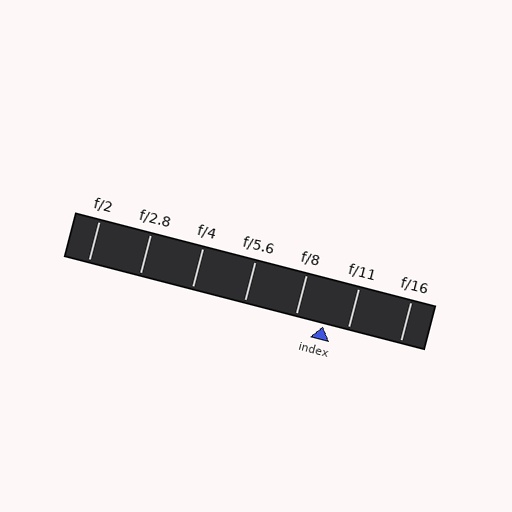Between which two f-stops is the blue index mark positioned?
The index mark is between f/8 and f/11.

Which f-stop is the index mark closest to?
The index mark is closest to f/11.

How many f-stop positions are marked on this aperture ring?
There are 7 f-stop positions marked.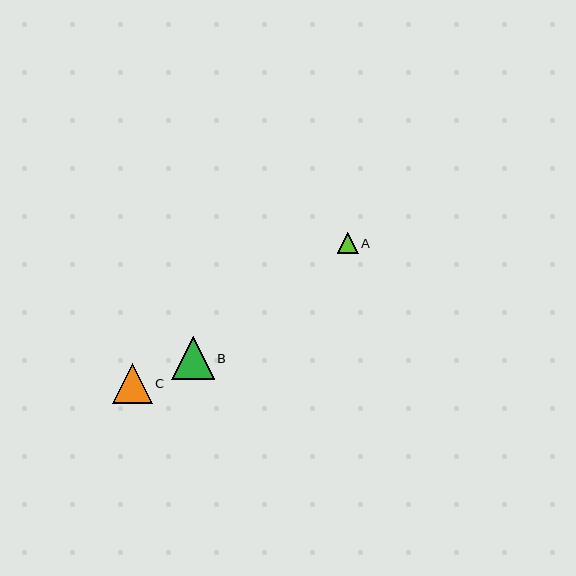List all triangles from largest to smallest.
From largest to smallest: B, C, A.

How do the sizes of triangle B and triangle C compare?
Triangle B and triangle C are approximately the same size.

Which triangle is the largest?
Triangle B is the largest with a size of approximately 43 pixels.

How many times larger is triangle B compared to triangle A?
Triangle B is approximately 2.0 times the size of triangle A.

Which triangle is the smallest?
Triangle A is the smallest with a size of approximately 21 pixels.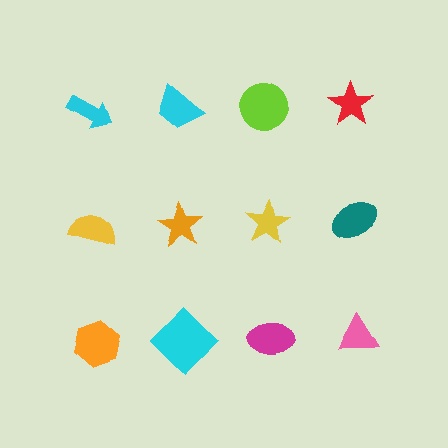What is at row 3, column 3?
A magenta ellipse.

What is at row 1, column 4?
A red star.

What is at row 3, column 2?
A cyan diamond.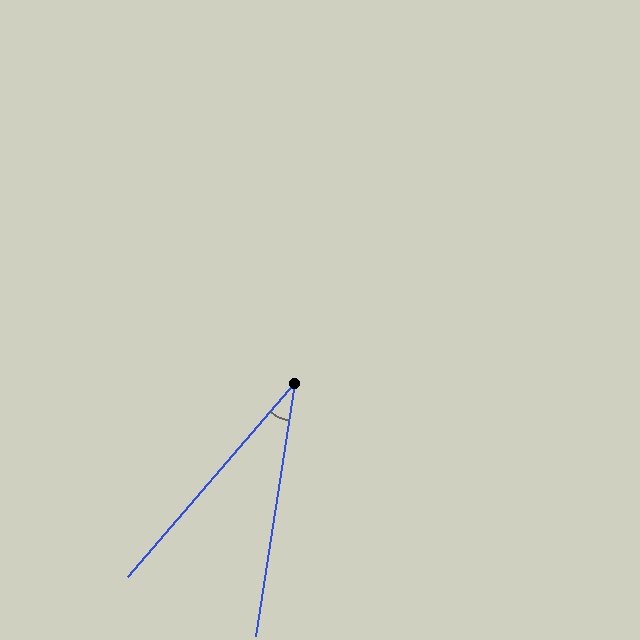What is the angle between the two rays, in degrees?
Approximately 32 degrees.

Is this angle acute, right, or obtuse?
It is acute.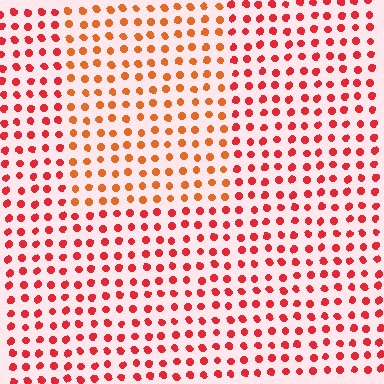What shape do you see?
I see a rectangle.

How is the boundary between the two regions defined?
The boundary is defined purely by a slight shift in hue (about 27 degrees). Spacing, size, and orientation are identical on both sides.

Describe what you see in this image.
The image is filled with small red elements in a uniform arrangement. A rectangle-shaped region is visible where the elements are tinted to a slightly different hue, forming a subtle color boundary.